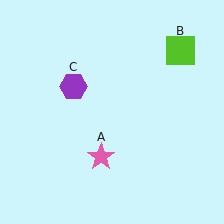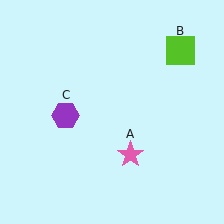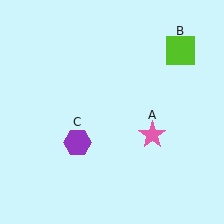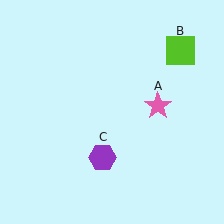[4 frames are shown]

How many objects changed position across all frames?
2 objects changed position: pink star (object A), purple hexagon (object C).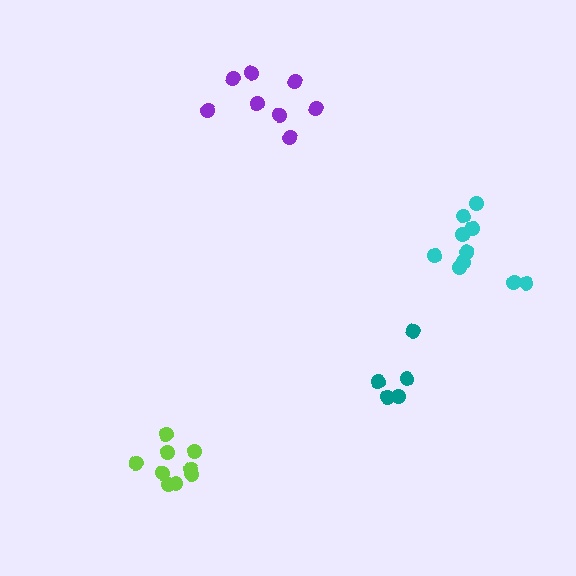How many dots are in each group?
Group 1: 9 dots, Group 2: 10 dots, Group 3: 5 dots, Group 4: 8 dots (32 total).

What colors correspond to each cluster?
The clusters are colored: lime, cyan, teal, purple.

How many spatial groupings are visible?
There are 4 spatial groupings.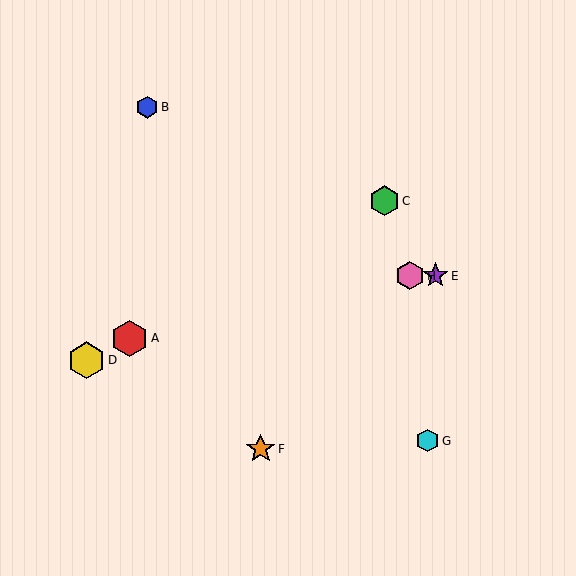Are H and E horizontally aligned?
Yes, both are at y≈276.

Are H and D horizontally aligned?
No, H is at y≈276 and D is at y≈360.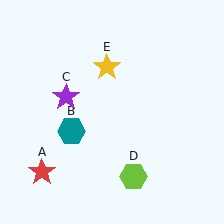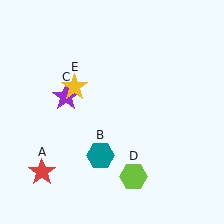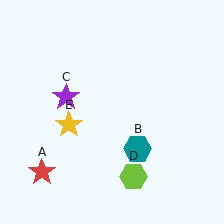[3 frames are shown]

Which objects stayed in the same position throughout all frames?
Red star (object A) and purple star (object C) and lime hexagon (object D) remained stationary.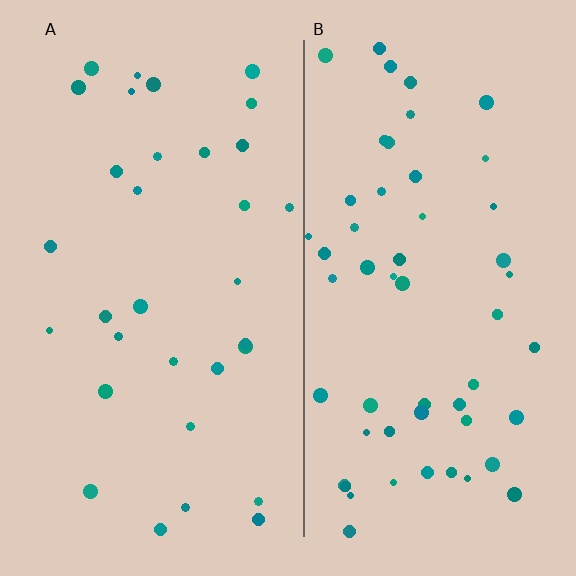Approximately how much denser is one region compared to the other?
Approximately 1.7× — region B over region A.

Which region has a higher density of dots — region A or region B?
B (the right).